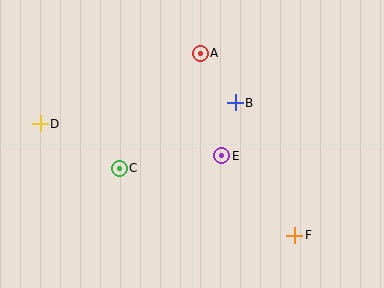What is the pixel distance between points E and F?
The distance between E and F is 108 pixels.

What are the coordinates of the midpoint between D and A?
The midpoint between D and A is at (120, 88).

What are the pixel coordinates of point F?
Point F is at (295, 235).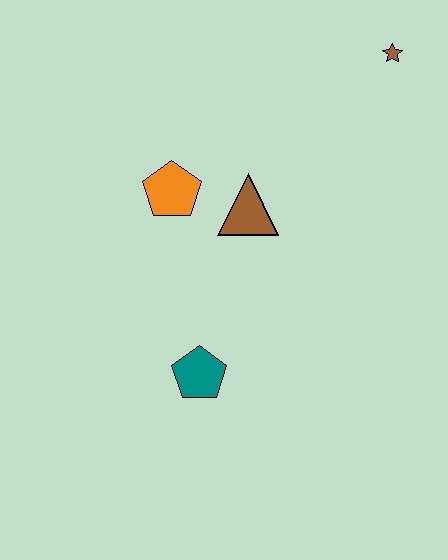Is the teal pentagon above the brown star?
No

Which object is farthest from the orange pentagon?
The brown star is farthest from the orange pentagon.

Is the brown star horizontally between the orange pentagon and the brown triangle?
No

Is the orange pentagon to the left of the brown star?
Yes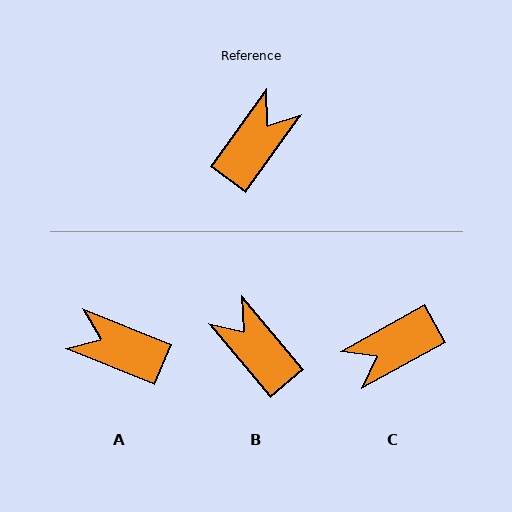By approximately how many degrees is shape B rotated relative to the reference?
Approximately 76 degrees counter-clockwise.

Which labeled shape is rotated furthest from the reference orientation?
C, about 155 degrees away.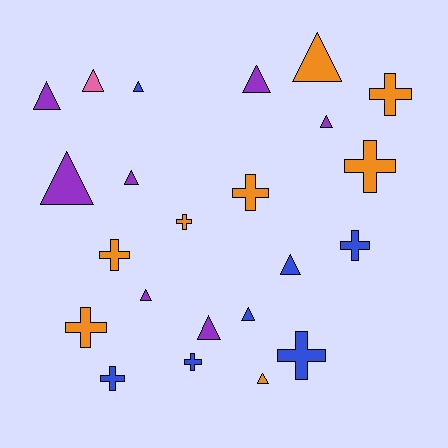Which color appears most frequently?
Orange, with 8 objects.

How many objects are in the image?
There are 23 objects.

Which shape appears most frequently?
Triangle, with 13 objects.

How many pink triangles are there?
There is 1 pink triangle.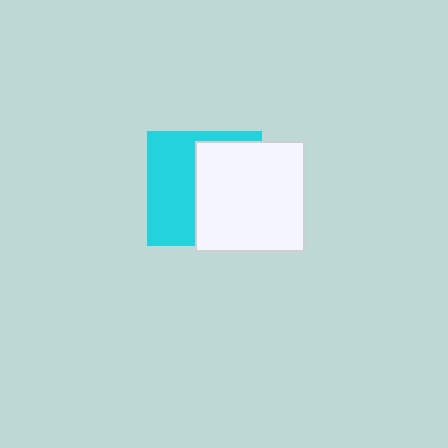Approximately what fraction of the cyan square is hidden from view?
Roughly 53% of the cyan square is hidden behind the white square.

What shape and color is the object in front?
The object in front is a white square.